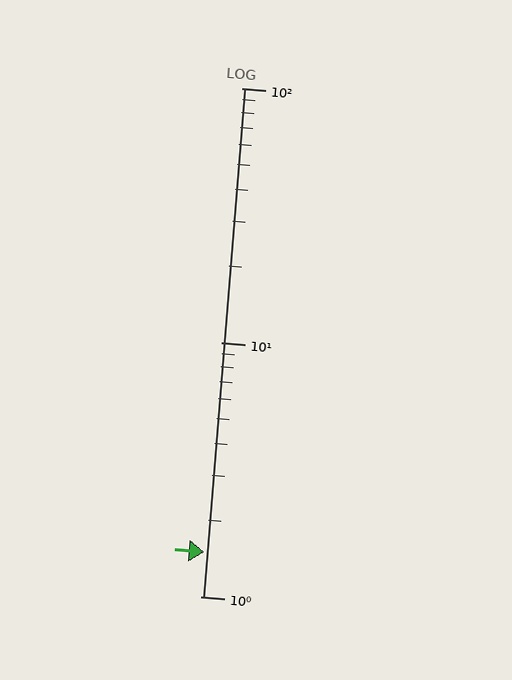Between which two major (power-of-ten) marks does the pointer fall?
The pointer is between 1 and 10.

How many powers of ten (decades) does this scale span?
The scale spans 2 decades, from 1 to 100.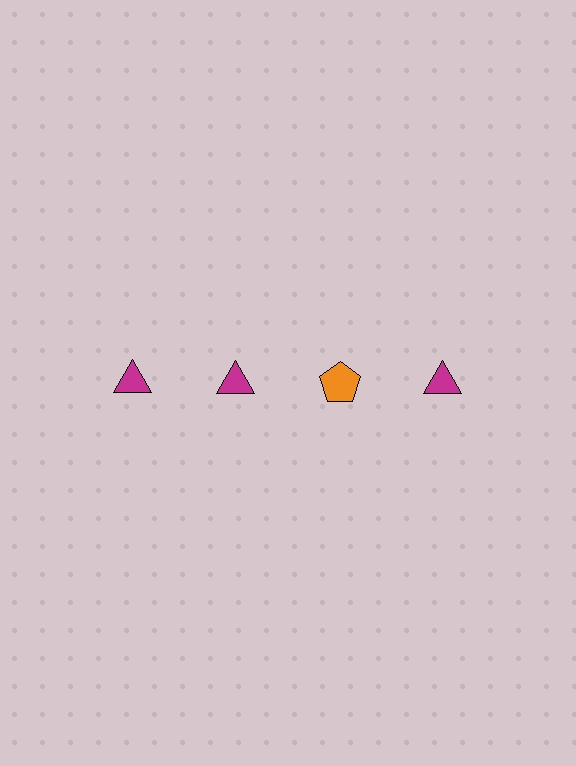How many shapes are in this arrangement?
There are 4 shapes arranged in a grid pattern.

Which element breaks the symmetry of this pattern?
The orange pentagon in the top row, center column breaks the symmetry. All other shapes are magenta triangles.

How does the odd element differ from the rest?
It differs in both color (orange instead of magenta) and shape (pentagon instead of triangle).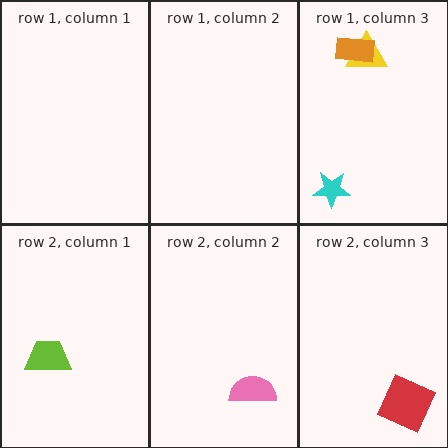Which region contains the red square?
The row 2, column 3 region.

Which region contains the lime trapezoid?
The row 2, column 1 region.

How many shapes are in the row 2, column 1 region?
1.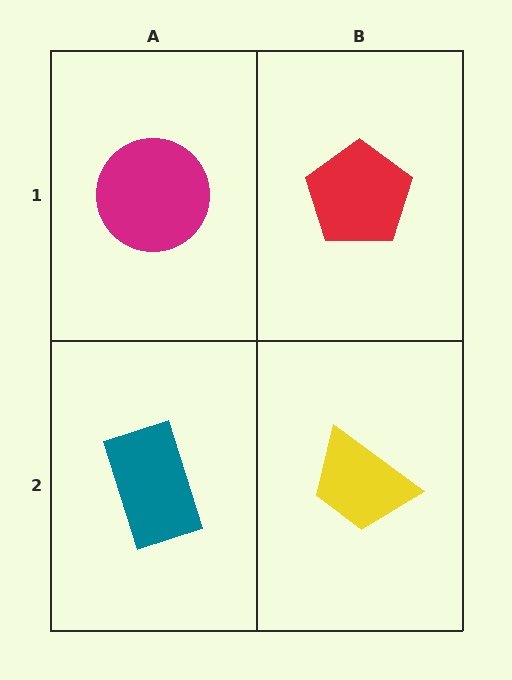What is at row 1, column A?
A magenta circle.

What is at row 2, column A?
A teal rectangle.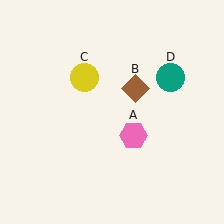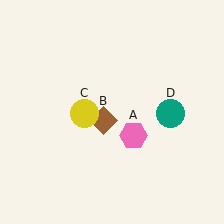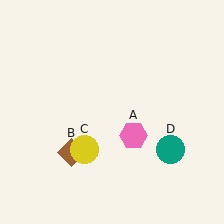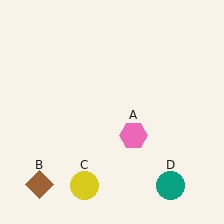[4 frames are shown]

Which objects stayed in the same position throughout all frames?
Pink hexagon (object A) remained stationary.